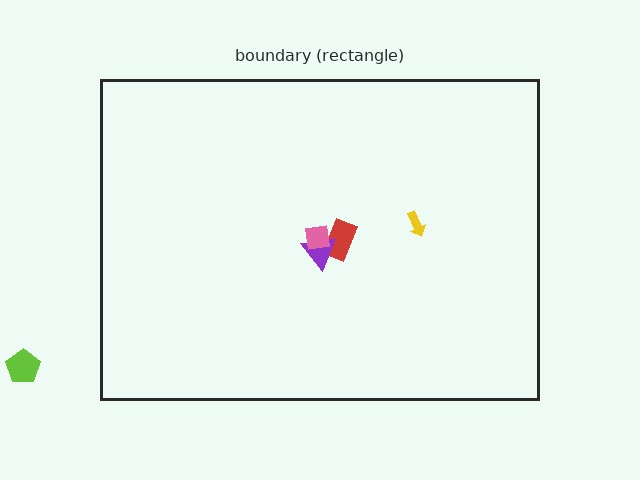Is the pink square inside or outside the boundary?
Inside.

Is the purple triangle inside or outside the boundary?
Inside.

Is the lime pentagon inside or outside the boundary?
Outside.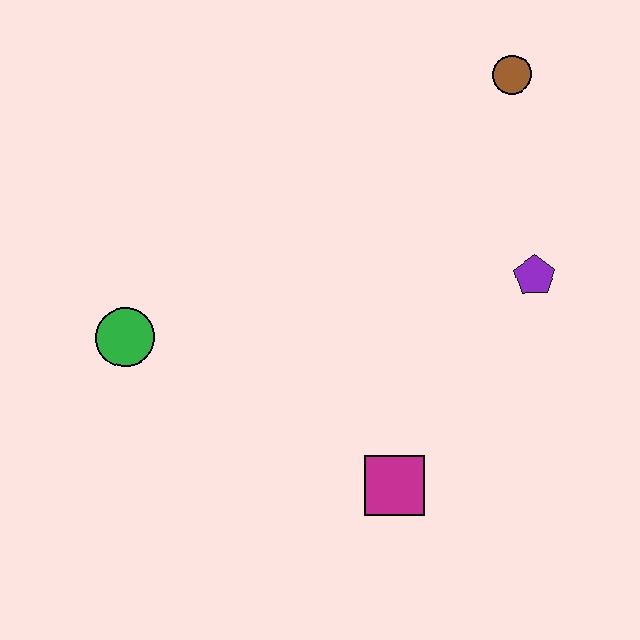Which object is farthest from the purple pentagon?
The green circle is farthest from the purple pentagon.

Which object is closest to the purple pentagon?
The brown circle is closest to the purple pentagon.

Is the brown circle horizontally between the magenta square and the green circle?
No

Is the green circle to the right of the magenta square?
No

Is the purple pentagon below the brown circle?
Yes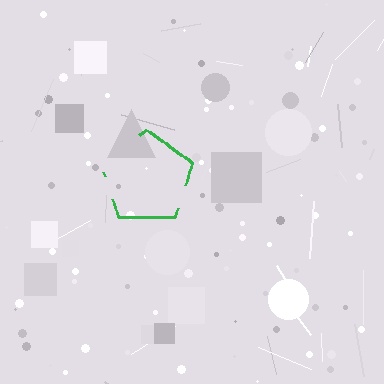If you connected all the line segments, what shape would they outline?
They would outline a pentagon.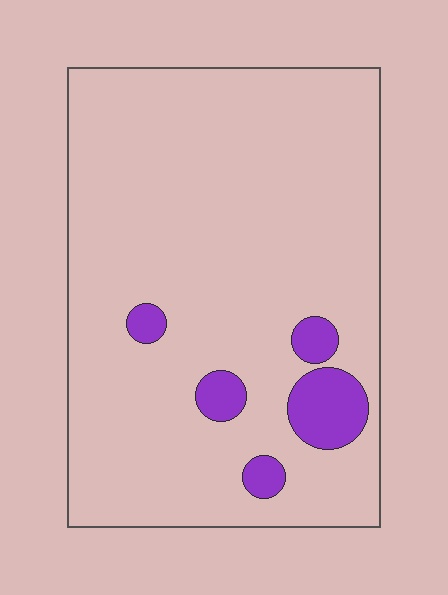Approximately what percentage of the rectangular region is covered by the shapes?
Approximately 10%.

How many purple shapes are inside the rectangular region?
5.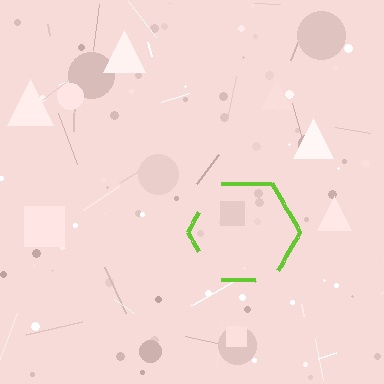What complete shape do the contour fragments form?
The contour fragments form a hexagon.